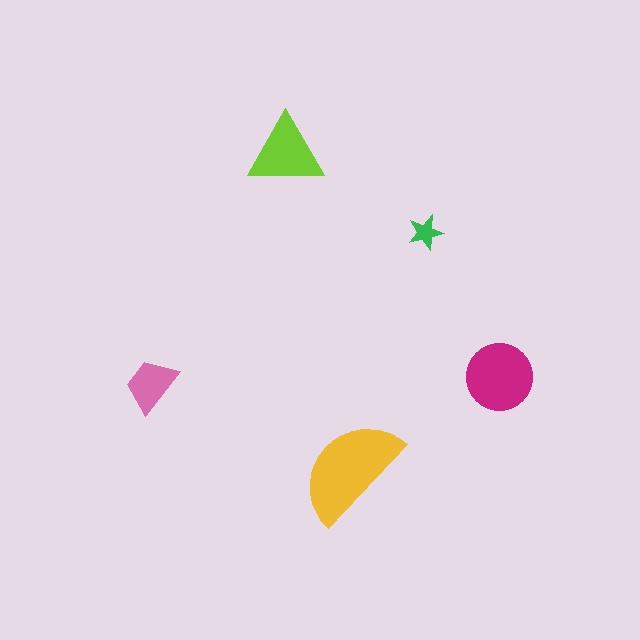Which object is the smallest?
The green star.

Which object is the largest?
The yellow semicircle.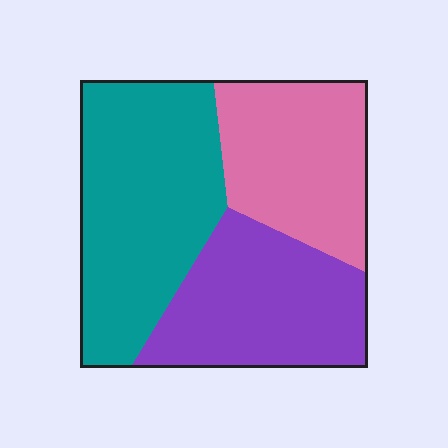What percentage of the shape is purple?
Purple takes up about one third (1/3) of the shape.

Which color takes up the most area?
Teal, at roughly 40%.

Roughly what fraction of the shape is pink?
Pink takes up about one quarter (1/4) of the shape.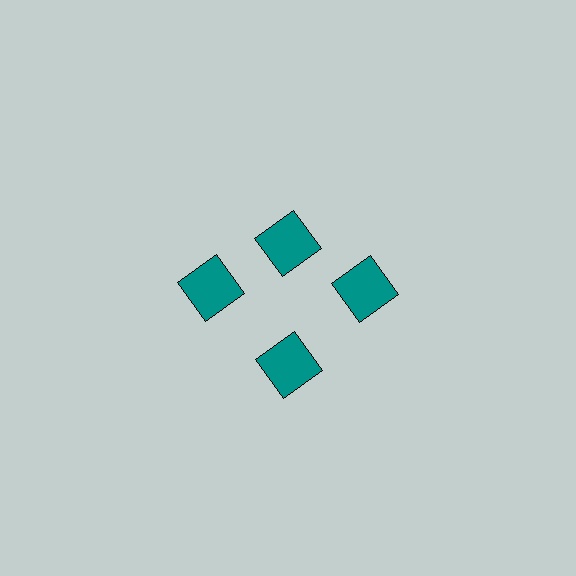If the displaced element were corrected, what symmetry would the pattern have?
It would have 4-fold rotational symmetry — the pattern would map onto itself every 90 degrees.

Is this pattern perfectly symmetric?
No. The 4 teal squares are arranged in a ring, but one element near the 12 o'clock position is pulled inward toward the center, breaking the 4-fold rotational symmetry.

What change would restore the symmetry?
The symmetry would be restored by moving it outward, back onto the ring so that all 4 squares sit at equal angles and equal distance from the center.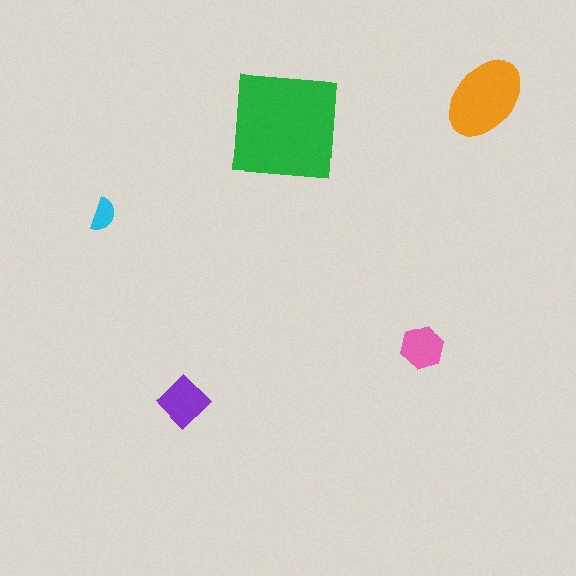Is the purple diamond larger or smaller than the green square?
Smaller.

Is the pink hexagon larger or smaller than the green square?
Smaller.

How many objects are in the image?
There are 5 objects in the image.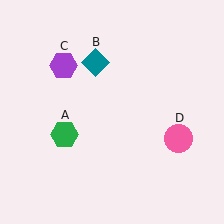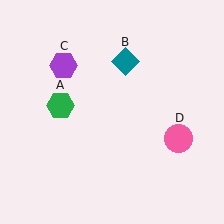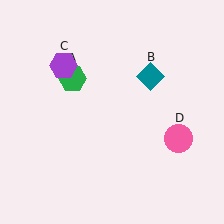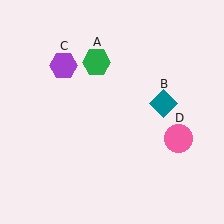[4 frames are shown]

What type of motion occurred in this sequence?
The green hexagon (object A), teal diamond (object B) rotated clockwise around the center of the scene.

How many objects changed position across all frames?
2 objects changed position: green hexagon (object A), teal diamond (object B).